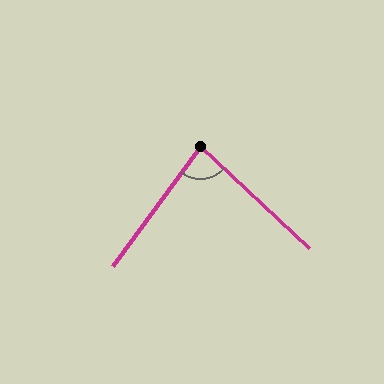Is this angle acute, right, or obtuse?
It is acute.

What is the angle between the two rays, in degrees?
Approximately 84 degrees.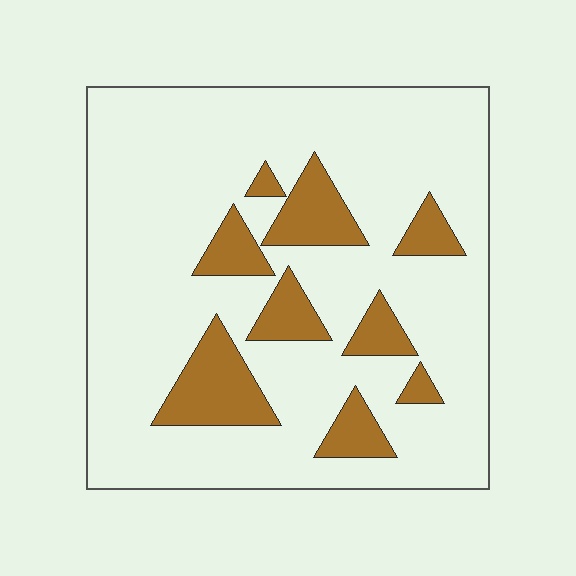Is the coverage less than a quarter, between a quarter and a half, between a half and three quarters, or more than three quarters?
Less than a quarter.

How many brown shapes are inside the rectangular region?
9.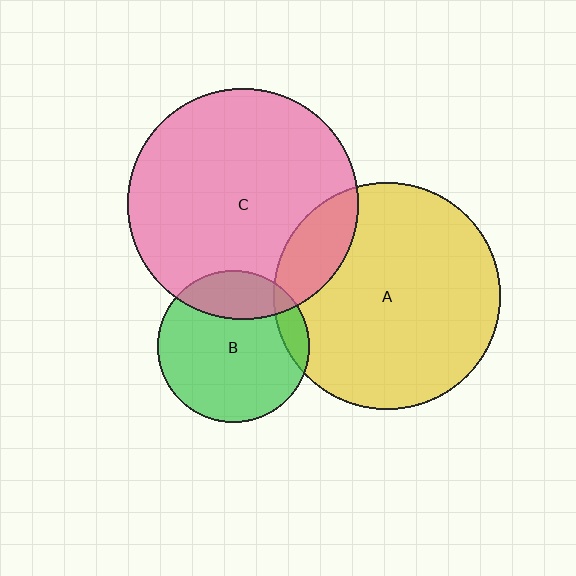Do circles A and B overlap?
Yes.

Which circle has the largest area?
Circle C (pink).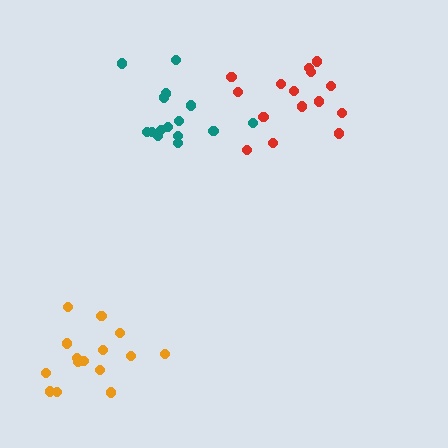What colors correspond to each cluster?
The clusters are colored: teal, orange, red.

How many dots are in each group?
Group 1: 15 dots, Group 2: 15 dots, Group 3: 15 dots (45 total).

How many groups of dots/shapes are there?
There are 3 groups.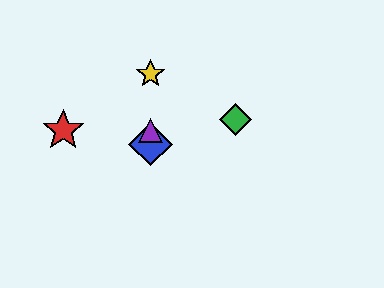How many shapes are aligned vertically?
3 shapes (the blue diamond, the yellow star, the purple triangle) are aligned vertically.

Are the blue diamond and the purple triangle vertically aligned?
Yes, both are at x≈150.